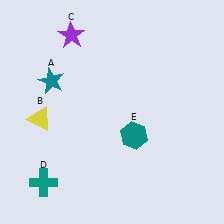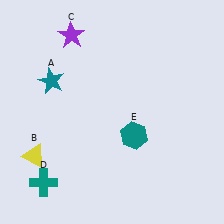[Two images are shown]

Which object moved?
The yellow triangle (B) moved down.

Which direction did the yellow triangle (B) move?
The yellow triangle (B) moved down.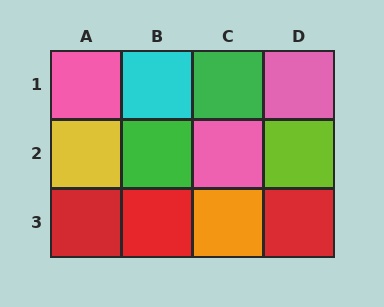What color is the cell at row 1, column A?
Pink.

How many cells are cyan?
1 cell is cyan.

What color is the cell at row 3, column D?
Red.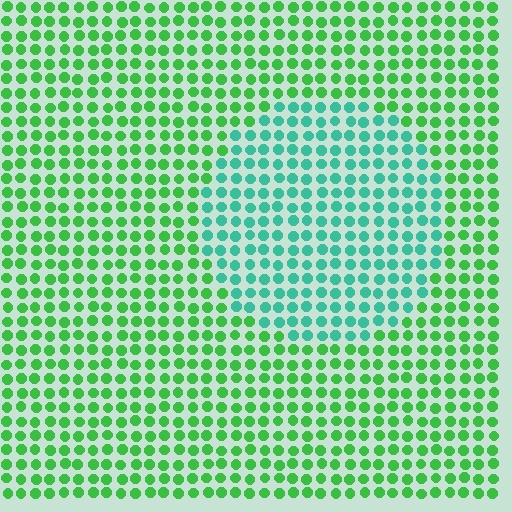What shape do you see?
I see a circle.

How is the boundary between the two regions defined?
The boundary is defined purely by a slight shift in hue (about 41 degrees). Spacing, size, and orientation are identical on both sides.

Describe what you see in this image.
The image is filled with small green elements in a uniform arrangement. A circle-shaped region is visible where the elements are tinted to a slightly different hue, forming a subtle color boundary.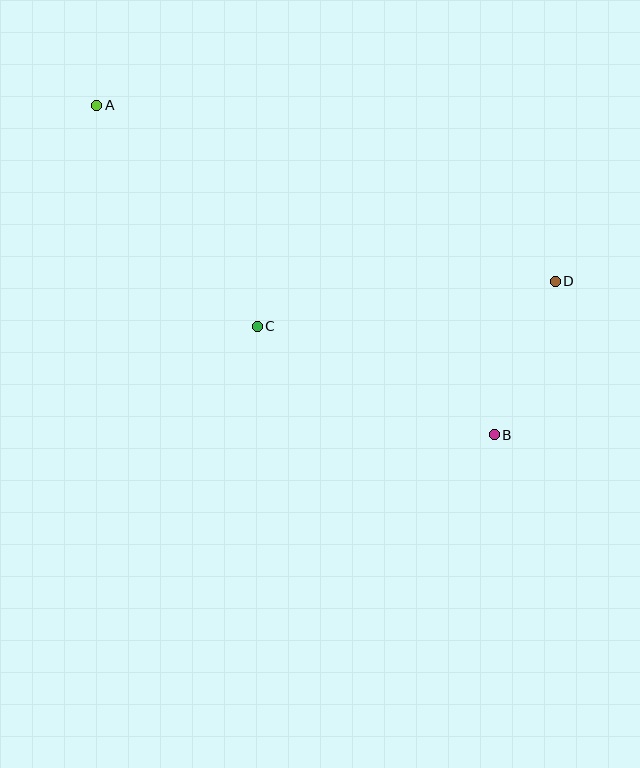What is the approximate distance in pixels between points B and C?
The distance between B and C is approximately 261 pixels.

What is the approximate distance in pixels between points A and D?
The distance between A and D is approximately 491 pixels.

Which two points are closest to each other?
Points B and D are closest to each other.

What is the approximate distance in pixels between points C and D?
The distance between C and D is approximately 301 pixels.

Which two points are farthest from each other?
Points A and B are farthest from each other.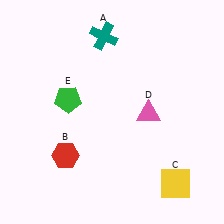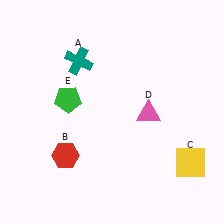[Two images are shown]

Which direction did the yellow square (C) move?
The yellow square (C) moved up.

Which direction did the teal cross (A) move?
The teal cross (A) moved left.